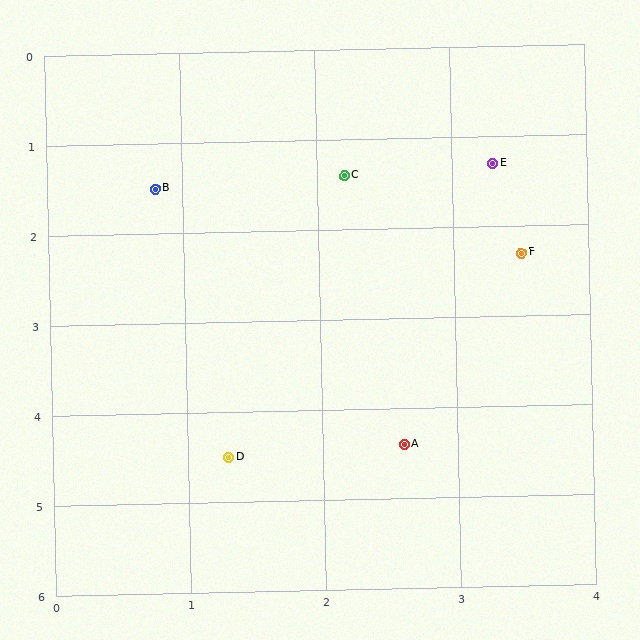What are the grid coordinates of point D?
Point D is at approximately (1.3, 4.5).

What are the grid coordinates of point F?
Point F is at approximately (3.5, 2.3).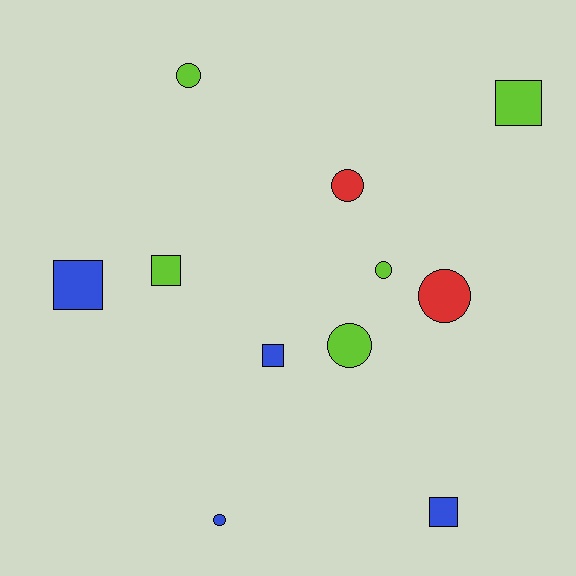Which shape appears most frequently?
Circle, with 6 objects.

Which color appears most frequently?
Lime, with 5 objects.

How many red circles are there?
There are 2 red circles.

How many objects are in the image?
There are 11 objects.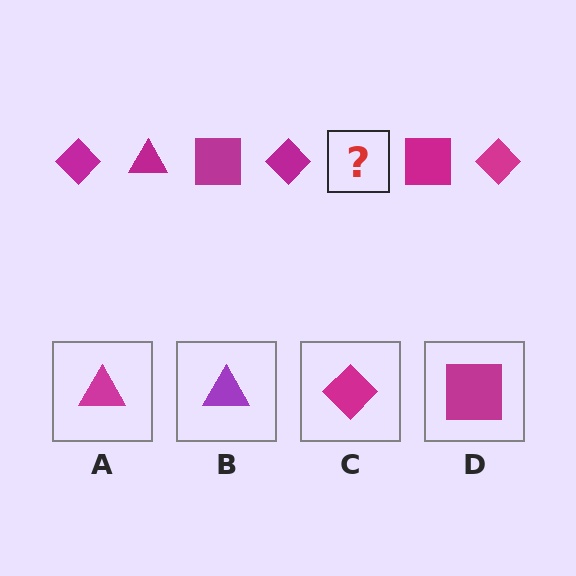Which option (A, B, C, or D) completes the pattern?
A.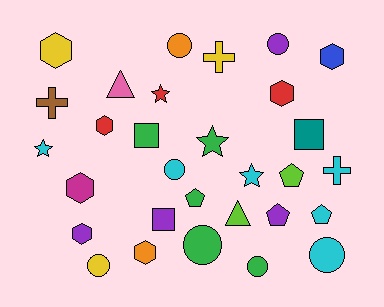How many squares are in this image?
There are 3 squares.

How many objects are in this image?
There are 30 objects.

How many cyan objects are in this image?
There are 6 cyan objects.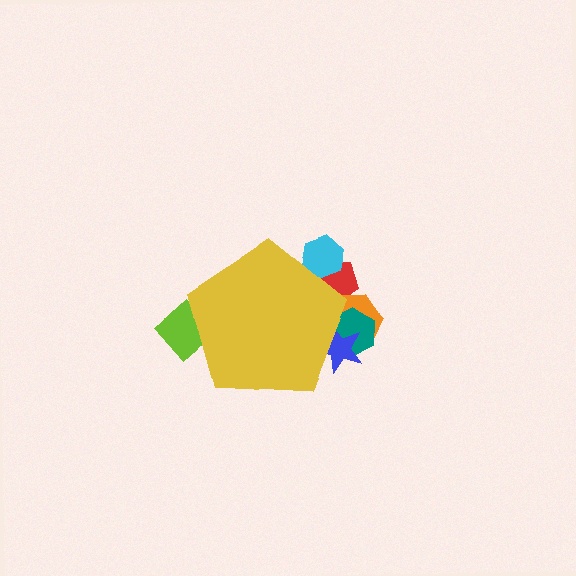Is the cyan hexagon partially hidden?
Yes, the cyan hexagon is partially hidden behind the yellow pentagon.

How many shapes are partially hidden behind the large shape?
6 shapes are partially hidden.